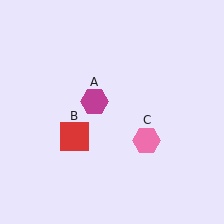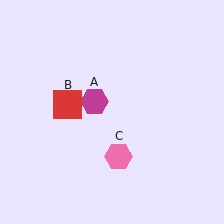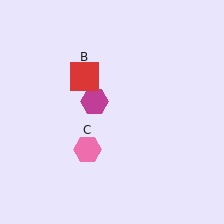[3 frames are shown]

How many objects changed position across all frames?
2 objects changed position: red square (object B), pink hexagon (object C).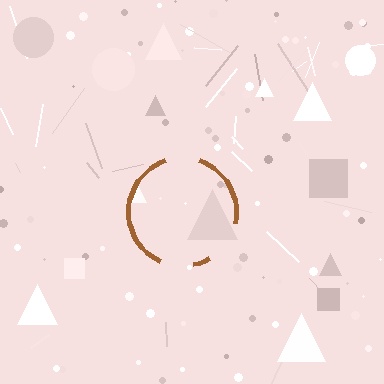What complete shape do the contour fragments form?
The contour fragments form a circle.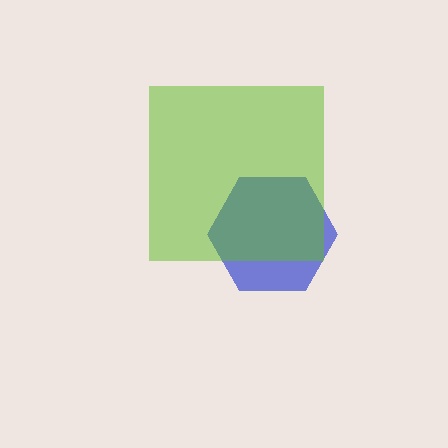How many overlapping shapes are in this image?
There are 2 overlapping shapes in the image.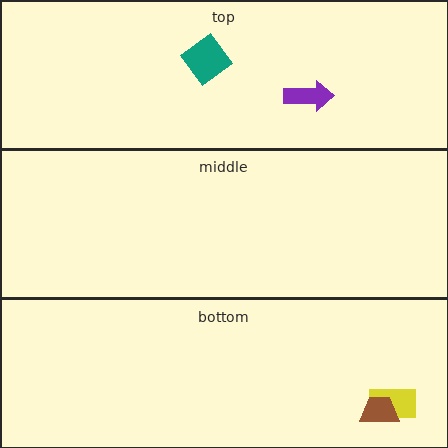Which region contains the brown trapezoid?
The bottom region.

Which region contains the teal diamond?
The top region.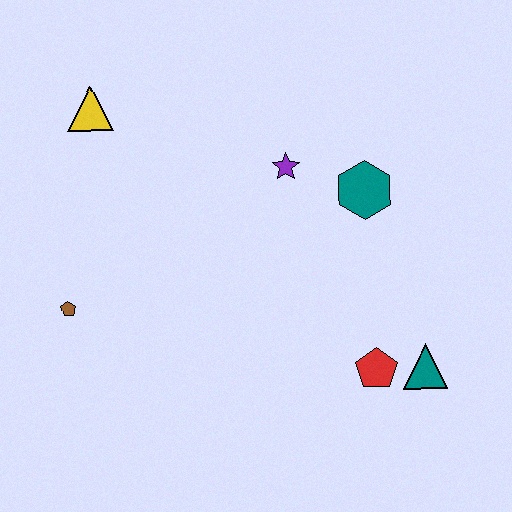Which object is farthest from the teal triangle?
The yellow triangle is farthest from the teal triangle.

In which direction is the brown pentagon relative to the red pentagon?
The brown pentagon is to the left of the red pentagon.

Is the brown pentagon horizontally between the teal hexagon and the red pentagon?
No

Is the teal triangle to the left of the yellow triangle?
No